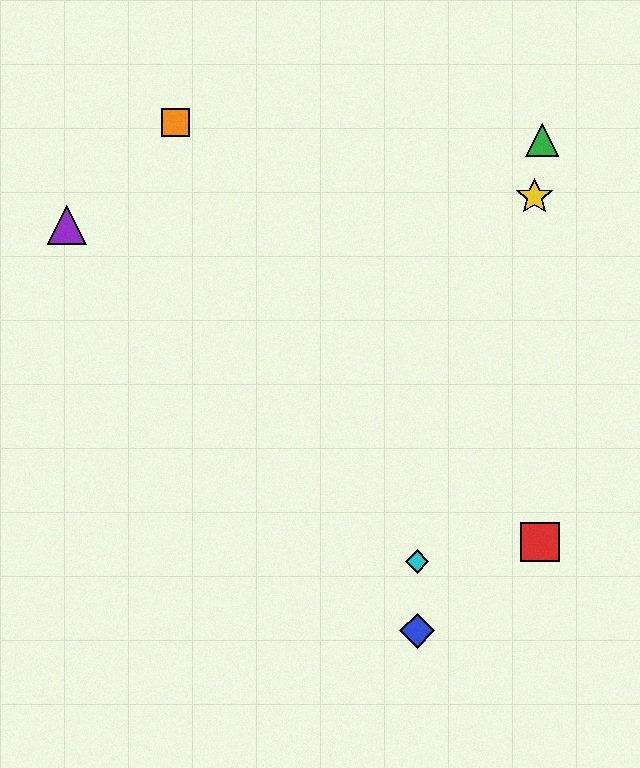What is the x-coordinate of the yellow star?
The yellow star is at x≈534.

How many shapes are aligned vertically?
2 shapes (the blue diamond, the cyan diamond) are aligned vertically.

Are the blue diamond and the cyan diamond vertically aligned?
Yes, both are at x≈417.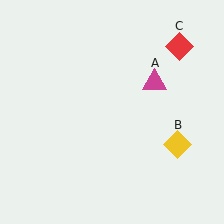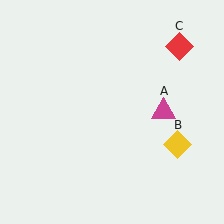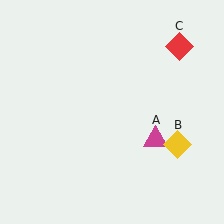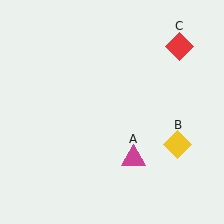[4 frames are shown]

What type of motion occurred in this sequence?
The magenta triangle (object A) rotated clockwise around the center of the scene.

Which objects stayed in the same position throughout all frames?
Yellow diamond (object B) and red diamond (object C) remained stationary.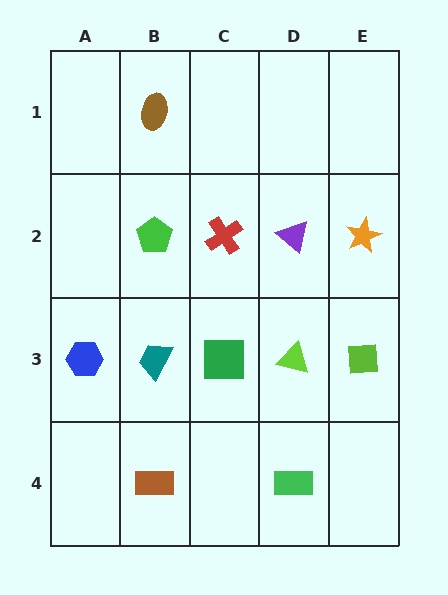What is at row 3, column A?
A blue hexagon.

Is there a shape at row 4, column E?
No, that cell is empty.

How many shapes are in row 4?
2 shapes.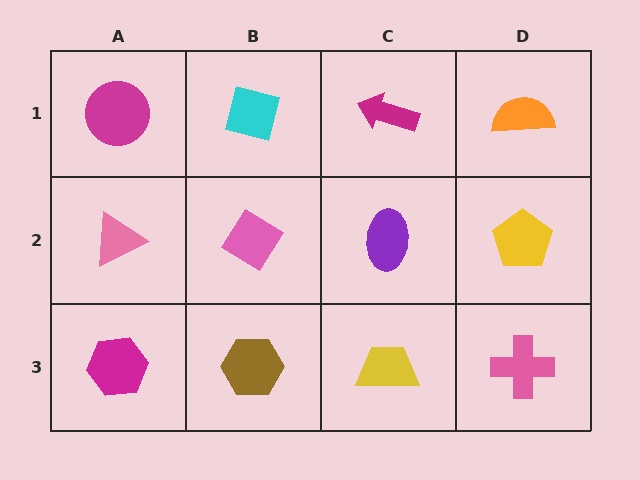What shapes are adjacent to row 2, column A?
A magenta circle (row 1, column A), a magenta hexagon (row 3, column A), a pink diamond (row 2, column B).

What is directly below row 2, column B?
A brown hexagon.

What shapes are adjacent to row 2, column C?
A magenta arrow (row 1, column C), a yellow trapezoid (row 3, column C), a pink diamond (row 2, column B), a yellow pentagon (row 2, column D).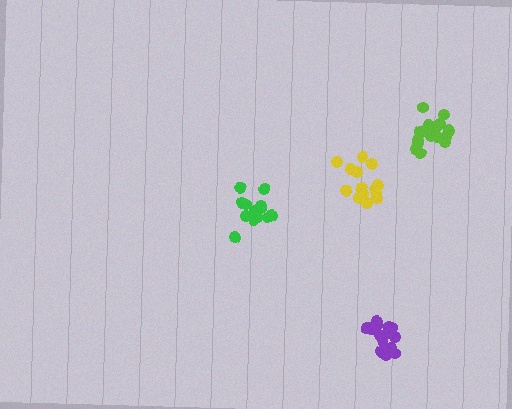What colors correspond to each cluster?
The clusters are colored: lime, purple, yellow, green.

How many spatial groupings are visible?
There are 4 spatial groupings.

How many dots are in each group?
Group 1: 18 dots, Group 2: 17 dots, Group 3: 15 dots, Group 4: 14 dots (64 total).